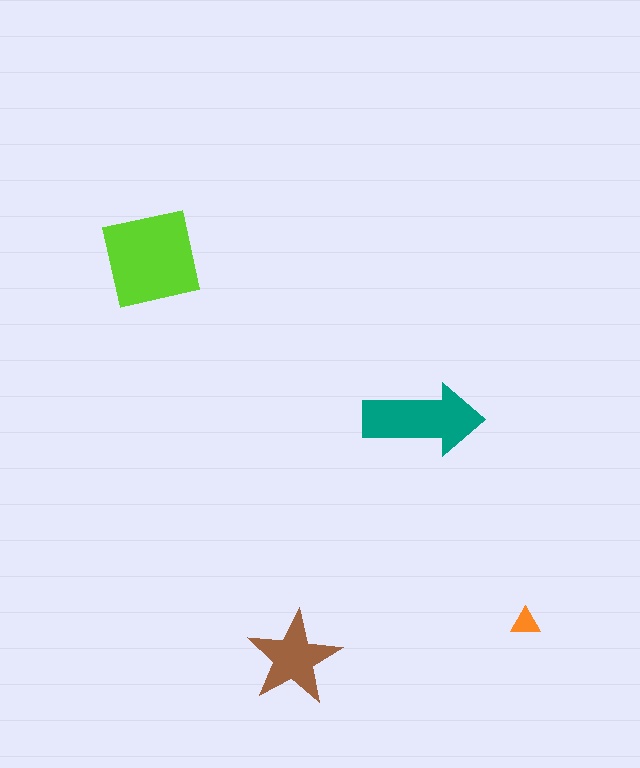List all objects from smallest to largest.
The orange triangle, the brown star, the teal arrow, the lime square.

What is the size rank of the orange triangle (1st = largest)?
4th.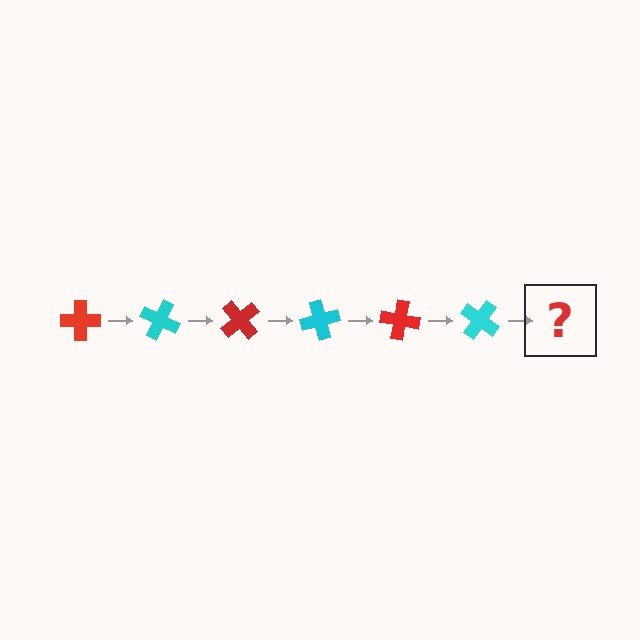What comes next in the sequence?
The next element should be a red cross, rotated 150 degrees from the start.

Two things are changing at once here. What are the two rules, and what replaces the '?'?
The two rules are that it rotates 25 degrees each step and the color cycles through red and cyan. The '?' should be a red cross, rotated 150 degrees from the start.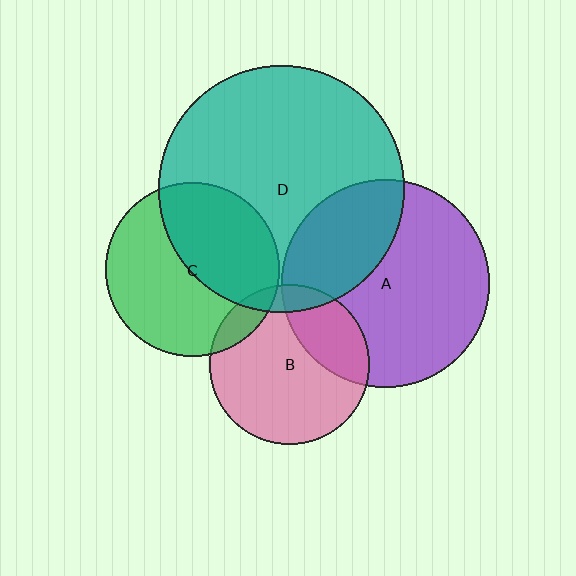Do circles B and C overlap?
Yes.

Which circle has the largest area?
Circle D (teal).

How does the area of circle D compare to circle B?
Approximately 2.4 times.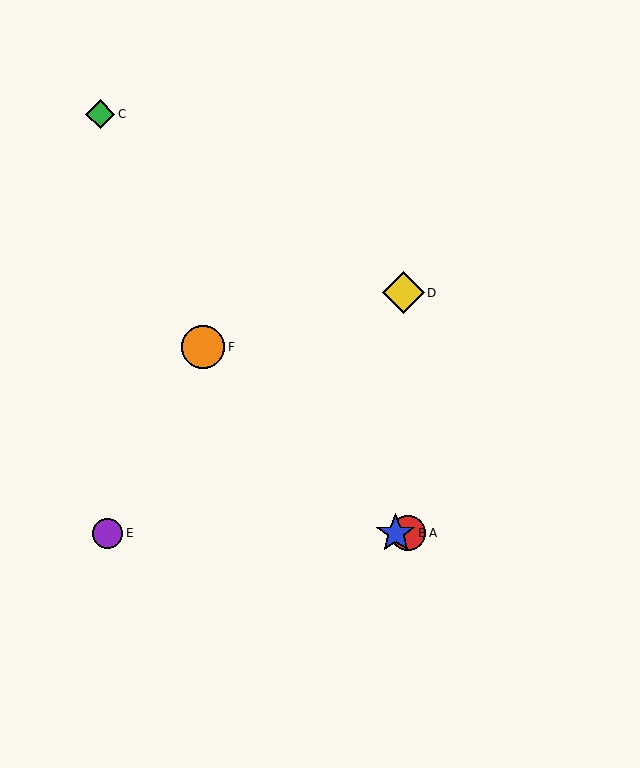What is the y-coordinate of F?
Object F is at y≈347.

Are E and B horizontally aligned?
Yes, both are at y≈533.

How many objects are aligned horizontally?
3 objects (A, B, E) are aligned horizontally.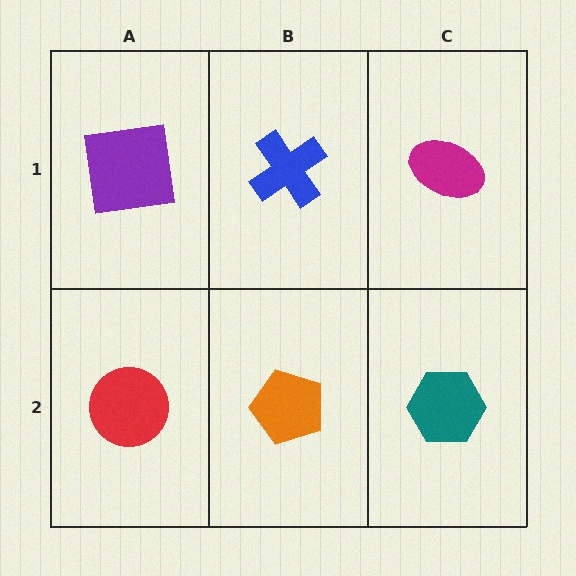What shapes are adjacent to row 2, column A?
A purple square (row 1, column A), an orange pentagon (row 2, column B).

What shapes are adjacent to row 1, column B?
An orange pentagon (row 2, column B), a purple square (row 1, column A), a magenta ellipse (row 1, column C).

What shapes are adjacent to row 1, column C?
A teal hexagon (row 2, column C), a blue cross (row 1, column B).